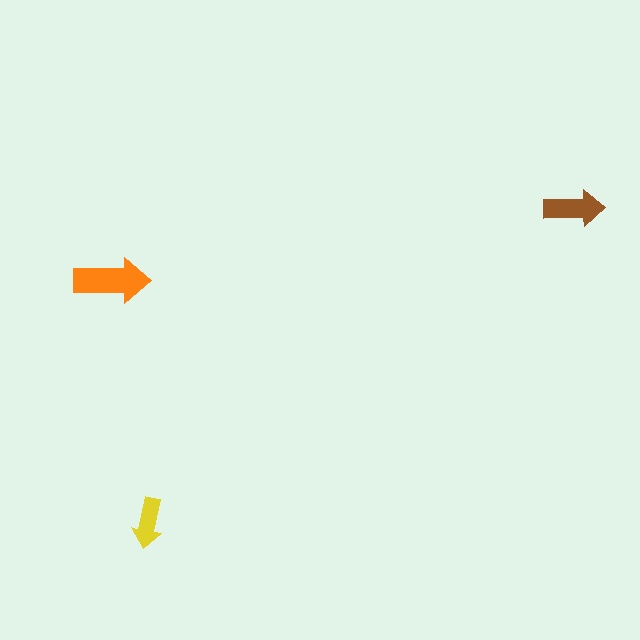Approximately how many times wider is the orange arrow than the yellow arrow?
About 1.5 times wider.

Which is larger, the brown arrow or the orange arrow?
The orange one.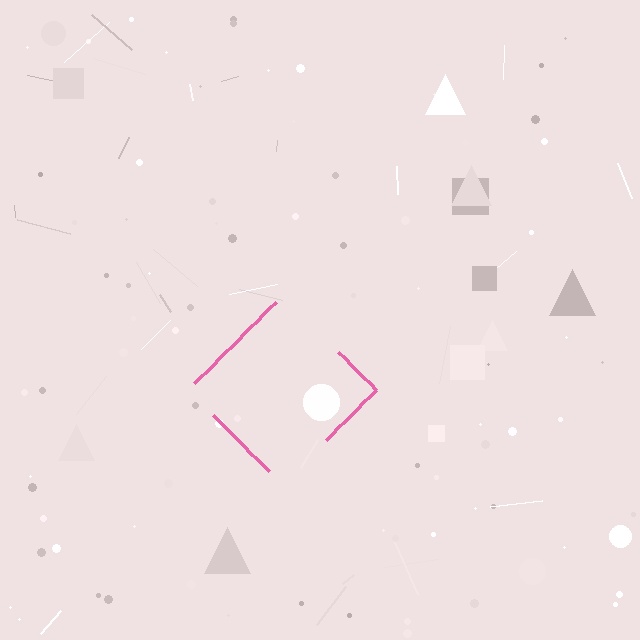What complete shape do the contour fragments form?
The contour fragments form a diamond.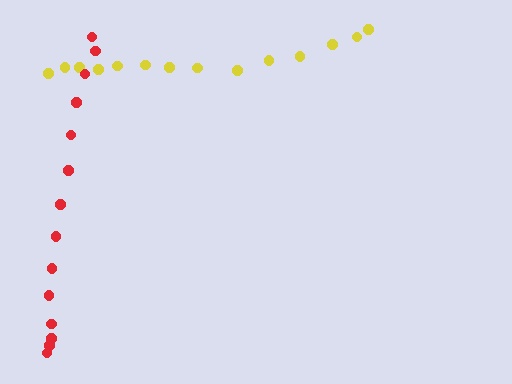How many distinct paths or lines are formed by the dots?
There are 2 distinct paths.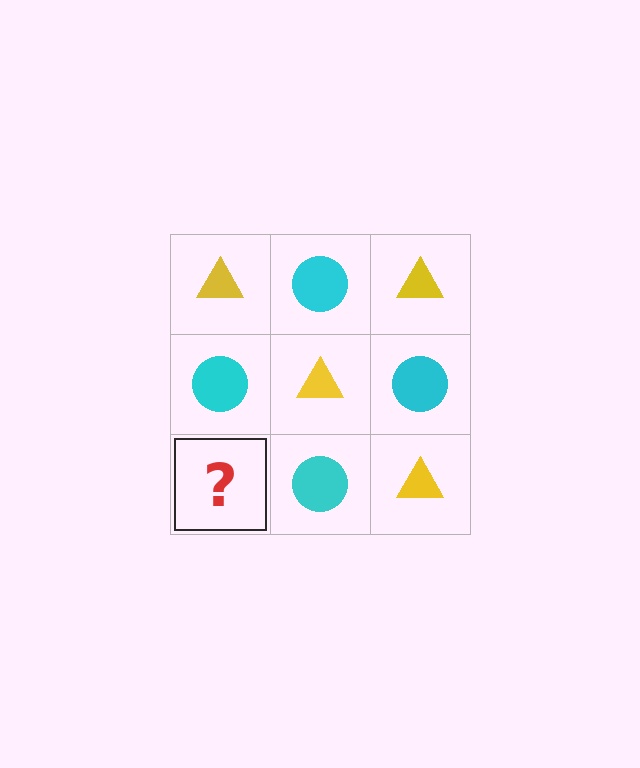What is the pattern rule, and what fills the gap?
The rule is that it alternates yellow triangle and cyan circle in a checkerboard pattern. The gap should be filled with a yellow triangle.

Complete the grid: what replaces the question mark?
The question mark should be replaced with a yellow triangle.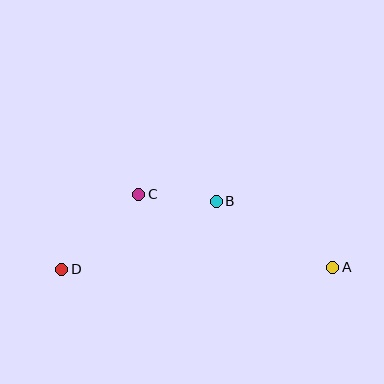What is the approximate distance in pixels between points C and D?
The distance between C and D is approximately 107 pixels.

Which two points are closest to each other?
Points B and C are closest to each other.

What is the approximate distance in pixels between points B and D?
The distance between B and D is approximately 169 pixels.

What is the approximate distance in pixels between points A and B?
The distance between A and B is approximately 134 pixels.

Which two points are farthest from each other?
Points A and D are farthest from each other.